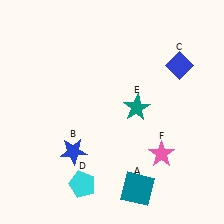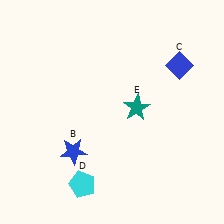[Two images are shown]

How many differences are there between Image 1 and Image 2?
There are 2 differences between the two images.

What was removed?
The teal square (A), the pink star (F) were removed in Image 2.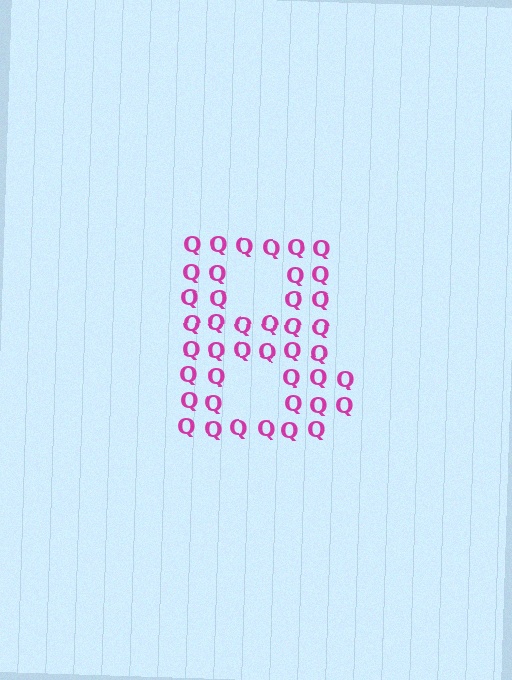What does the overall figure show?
The overall figure shows the letter B.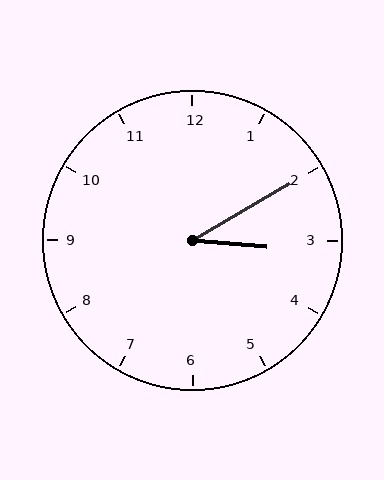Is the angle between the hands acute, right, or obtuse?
It is acute.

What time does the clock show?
3:10.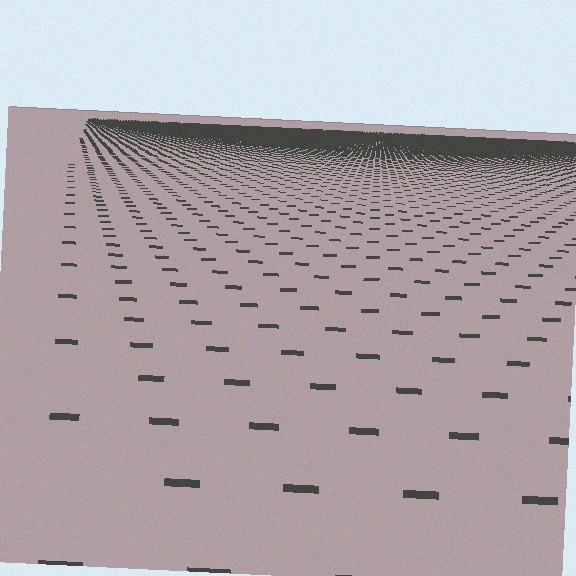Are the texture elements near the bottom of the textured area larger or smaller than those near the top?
Larger. Near the bottom, elements are closer to the viewer and appear at a bigger on-screen size.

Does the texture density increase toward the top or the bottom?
Density increases toward the top.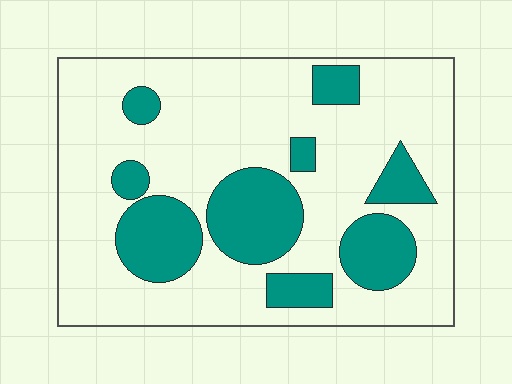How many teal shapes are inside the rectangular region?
9.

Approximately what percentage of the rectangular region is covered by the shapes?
Approximately 25%.